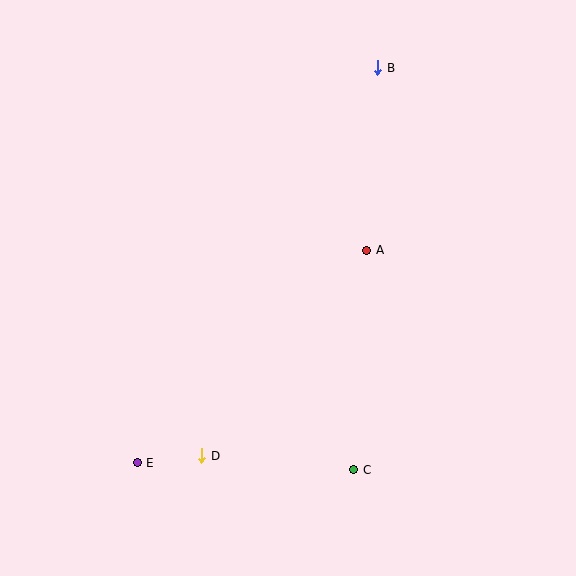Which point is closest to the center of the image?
Point A at (367, 250) is closest to the center.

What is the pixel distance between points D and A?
The distance between D and A is 263 pixels.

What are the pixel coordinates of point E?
Point E is at (137, 463).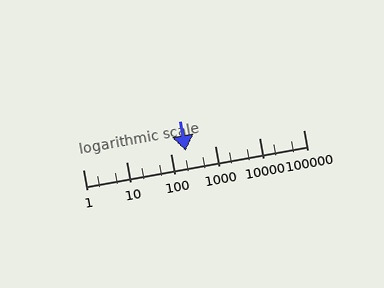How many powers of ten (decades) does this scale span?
The scale spans 5 decades, from 1 to 100000.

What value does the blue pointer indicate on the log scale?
The pointer indicates approximately 210.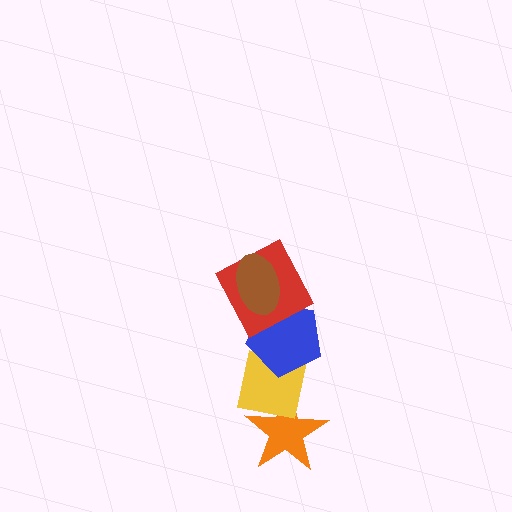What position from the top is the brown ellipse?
The brown ellipse is 1st from the top.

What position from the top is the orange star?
The orange star is 5th from the top.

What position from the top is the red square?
The red square is 2nd from the top.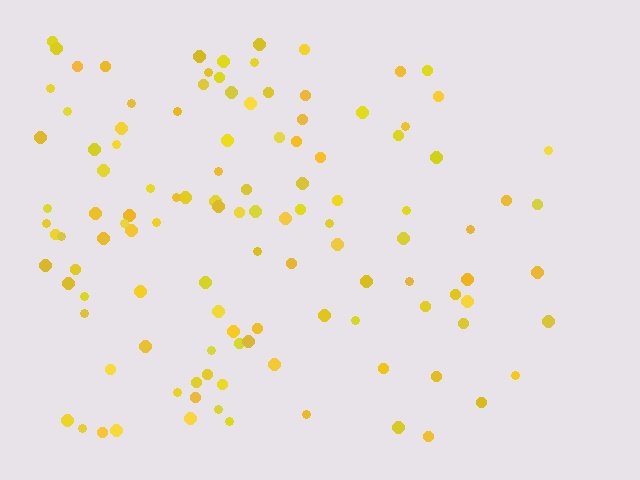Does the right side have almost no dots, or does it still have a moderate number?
Still a moderate number, just noticeably fewer than the left.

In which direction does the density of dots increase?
From right to left, with the left side densest.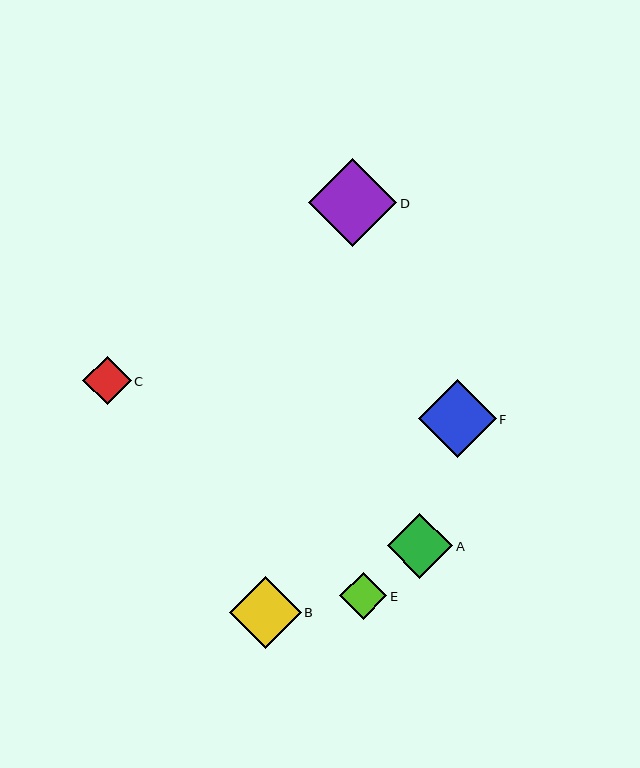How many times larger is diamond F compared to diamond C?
Diamond F is approximately 1.6 times the size of diamond C.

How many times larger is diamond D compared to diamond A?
Diamond D is approximately 1.4 times the size of diamond A.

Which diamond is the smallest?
Diamond E is the smallest with a size of approximately 47 pixels.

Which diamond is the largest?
Diamond D is the largest with a size of approximately 89 pixels.